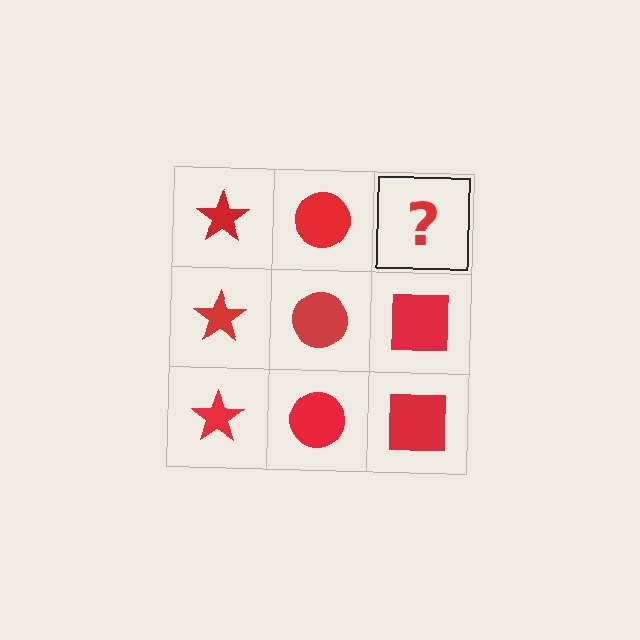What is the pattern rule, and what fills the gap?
The rule is that each column has a consistent shape. The gap should be filled with a red square.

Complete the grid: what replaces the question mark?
The question mark should be replaced with a red square.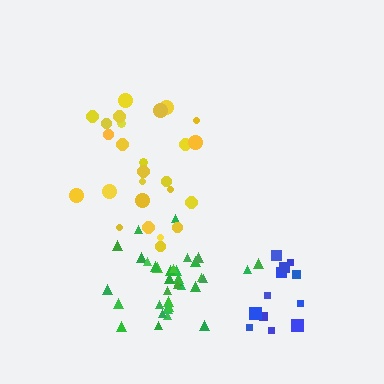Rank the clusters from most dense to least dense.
green, yellow, blue.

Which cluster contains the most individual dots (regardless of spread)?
Green (35).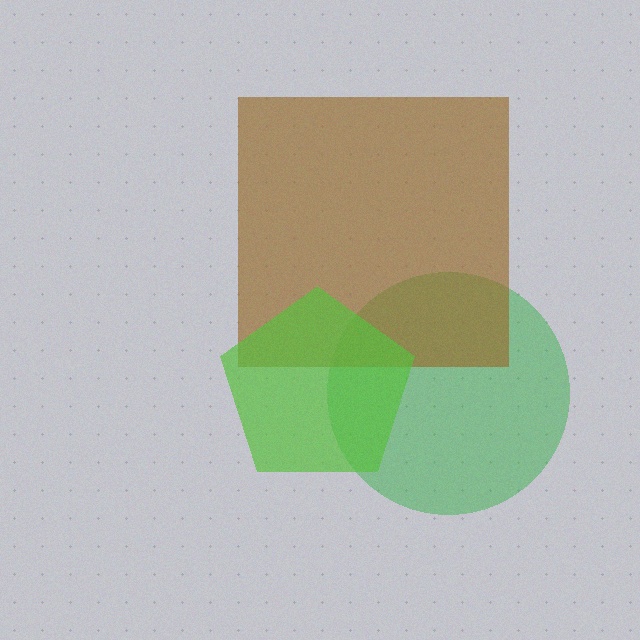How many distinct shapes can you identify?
There are 3 distinct shapes: a green circle, a brown square, a lime pentagon.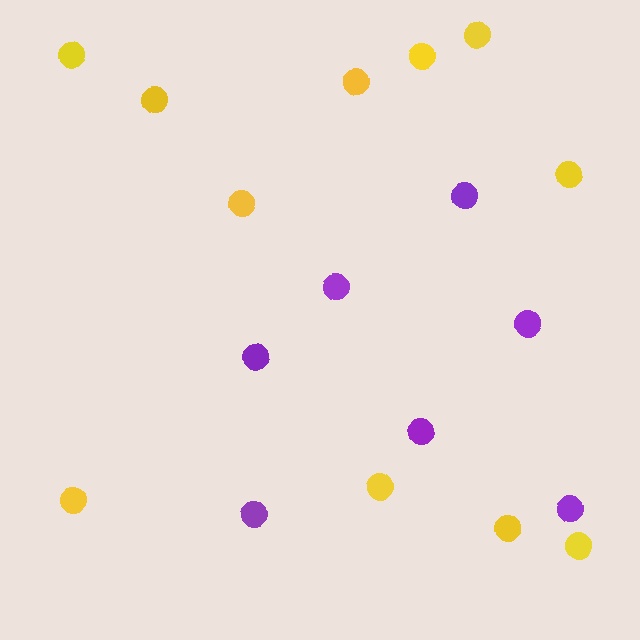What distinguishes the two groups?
There are 2 groups: one group of purple circles (7) and one group of yellow circles (11).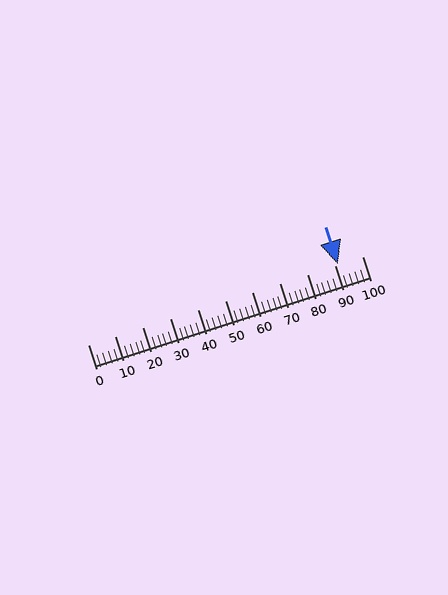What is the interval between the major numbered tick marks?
The major tick marks are spaced 10 units apart.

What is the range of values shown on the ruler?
The ruler shows values from 0 to 100.